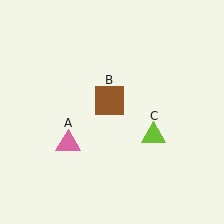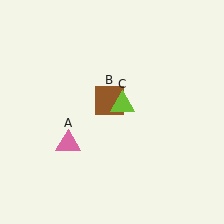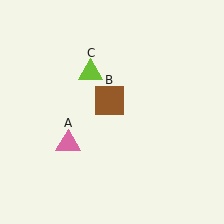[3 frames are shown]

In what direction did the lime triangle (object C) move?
The lime triangle (object C) moved up and to the left.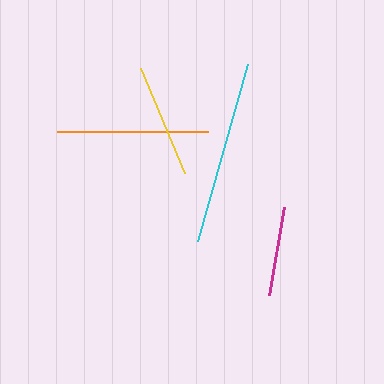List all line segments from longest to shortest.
From longest to shortest: cyan, orange, yellow, magenta.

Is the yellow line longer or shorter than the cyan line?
The cyan line is longer than the yellow line.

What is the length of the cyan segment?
The cyan segment is approximately 184 pixels long.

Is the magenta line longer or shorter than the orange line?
The orange line is longer than the magenta line.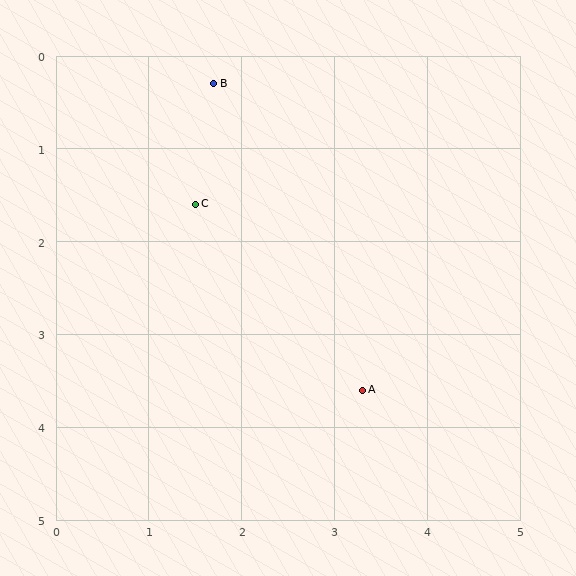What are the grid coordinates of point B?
Point B is at approximately (1.7, 0.3).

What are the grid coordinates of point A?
Point A is at approximately (3.3, 3.6).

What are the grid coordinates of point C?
Point C is at approximately (1.5, 1.6).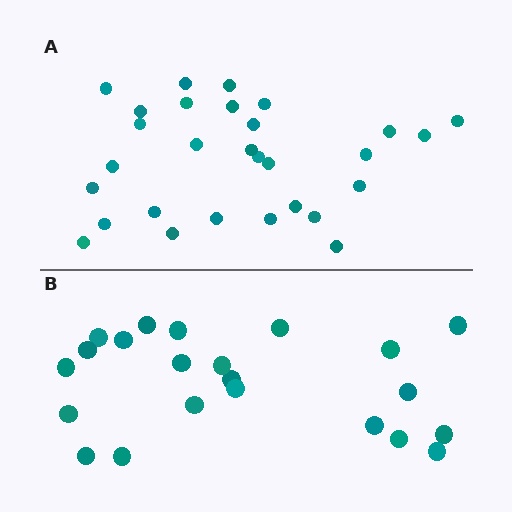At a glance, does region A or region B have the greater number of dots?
Region A (the top region) has more dots.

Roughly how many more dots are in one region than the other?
Region A has roughly 8 or so more dots than region B.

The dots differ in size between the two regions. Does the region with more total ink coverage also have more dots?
No. Region B has more total ink coverage because its dots are larger, but region A actually contains more individual dots. Total area can be misleading — the number of items is what matters here.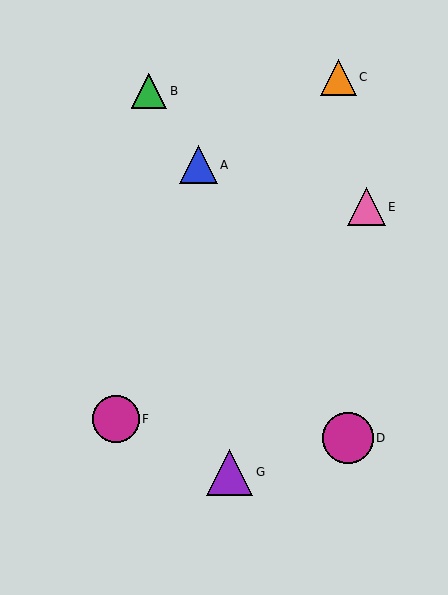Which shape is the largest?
The magenta circle (labeled D) is the largest.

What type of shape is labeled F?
Shape F is a magenta circle.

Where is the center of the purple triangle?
The center of the purple triangle is at (229, 472).